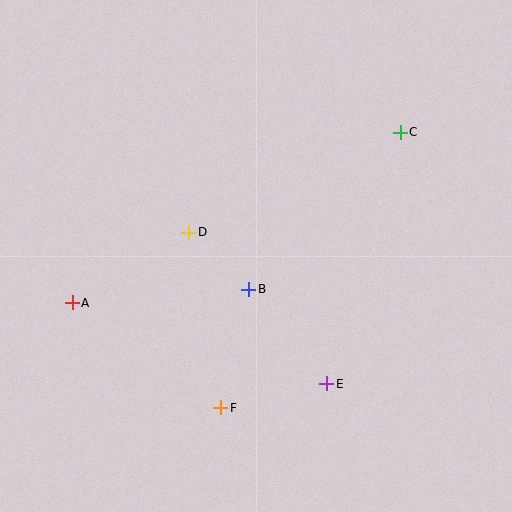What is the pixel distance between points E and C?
The distance between E and C is 262 pixels.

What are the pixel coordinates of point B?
Point B is at (249, 289).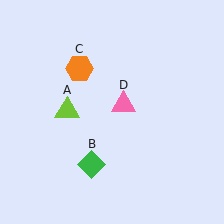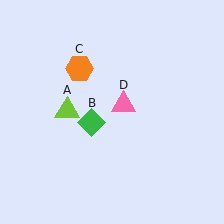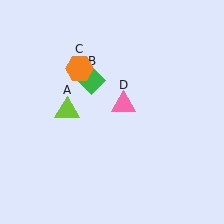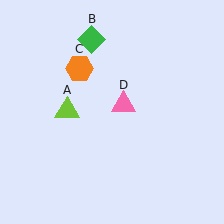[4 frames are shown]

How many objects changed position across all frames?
1 object changed position: green diamond (object B).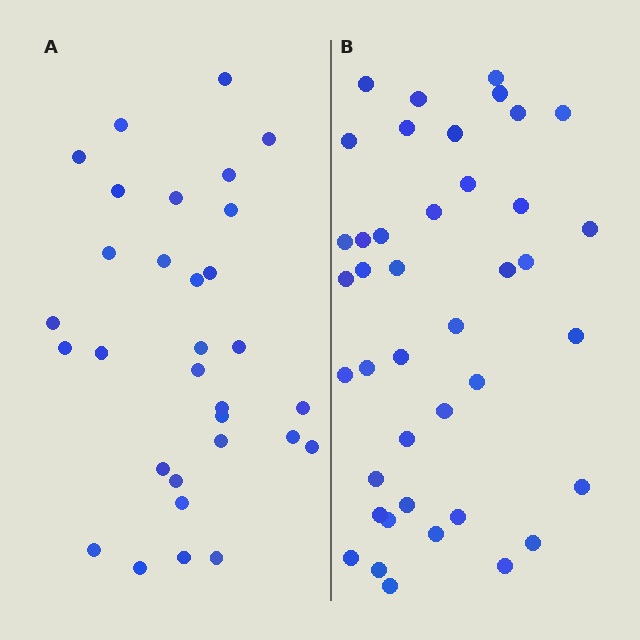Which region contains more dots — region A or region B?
Region B (the right region) has more dots.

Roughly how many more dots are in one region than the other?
Region B has roughly 10 or so more dots than region A.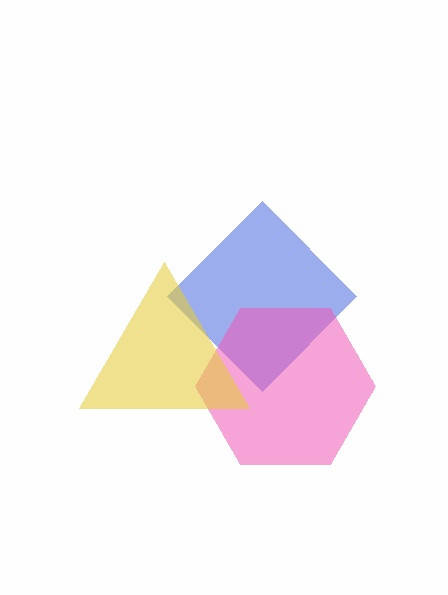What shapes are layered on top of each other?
The layered shapes are: a blue diamond, a pink hexagon, a yellow triangle.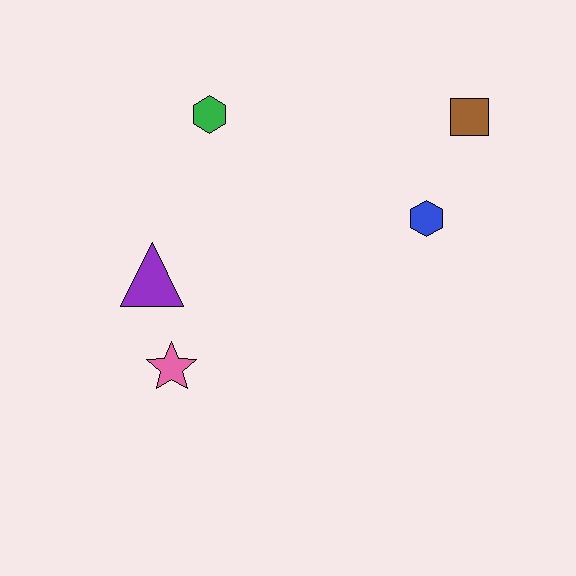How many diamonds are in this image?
There are no diamonds.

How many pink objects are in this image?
There is 1 pink object.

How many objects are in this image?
There are 5 objects.